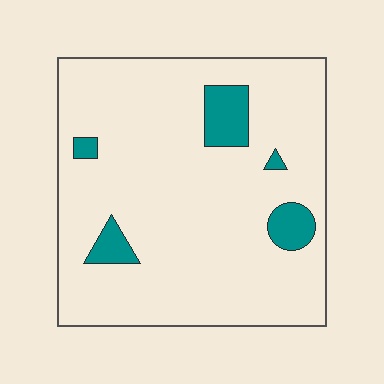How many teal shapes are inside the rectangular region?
5.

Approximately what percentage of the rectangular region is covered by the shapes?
Approximately 10%.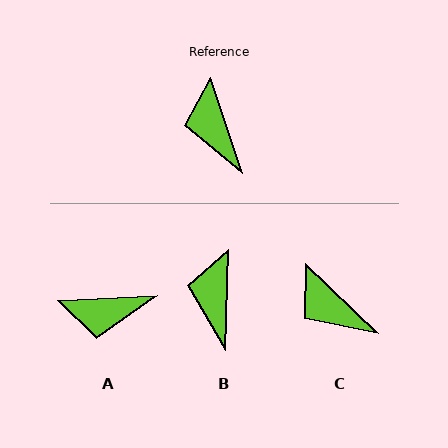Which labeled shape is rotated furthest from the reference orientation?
A, about 74 degrees away.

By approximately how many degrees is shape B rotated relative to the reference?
Approximately 21 degrees clockwise.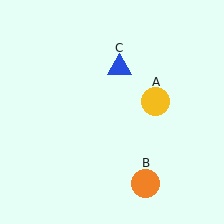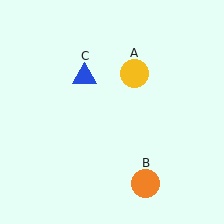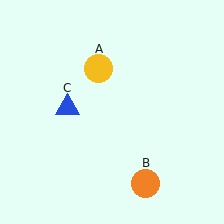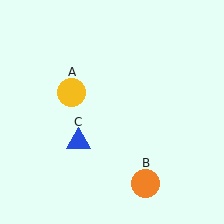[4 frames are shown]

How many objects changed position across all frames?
2 objects changed position: yellow circle (object A), blue triangle (object C).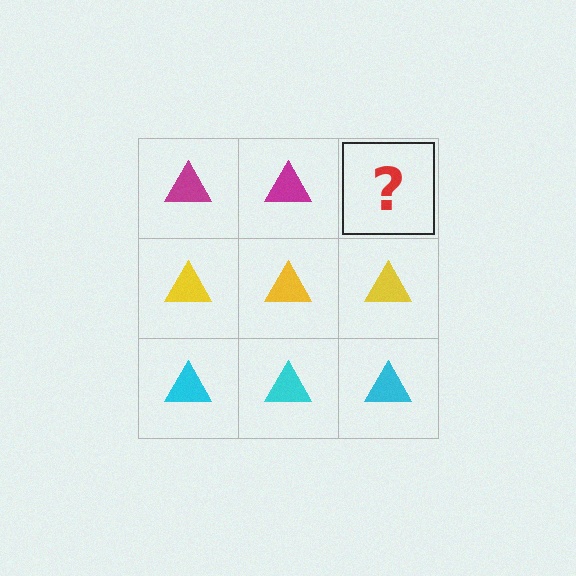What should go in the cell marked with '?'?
The missing cell should contain a magenta triangle.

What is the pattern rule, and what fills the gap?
The rule is that each row has a consistent color. The gap should be filled with a magenta triangle.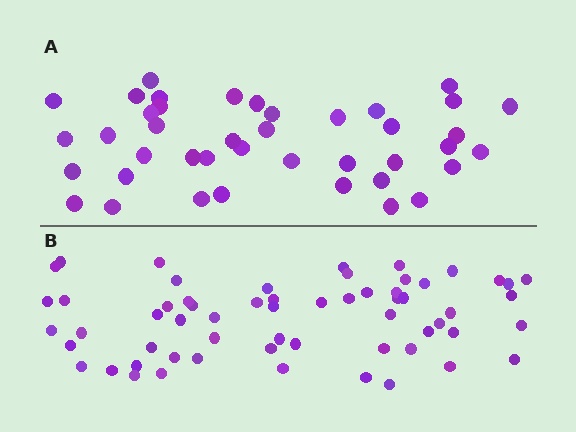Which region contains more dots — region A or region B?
Region B (the bottom region) has more dots.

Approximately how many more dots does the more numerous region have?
Region B has approximately 20 more dots than region A.